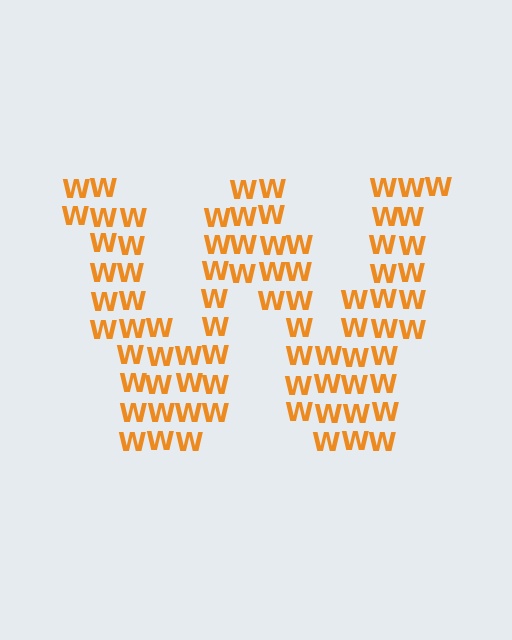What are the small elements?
The small elements are letter W's.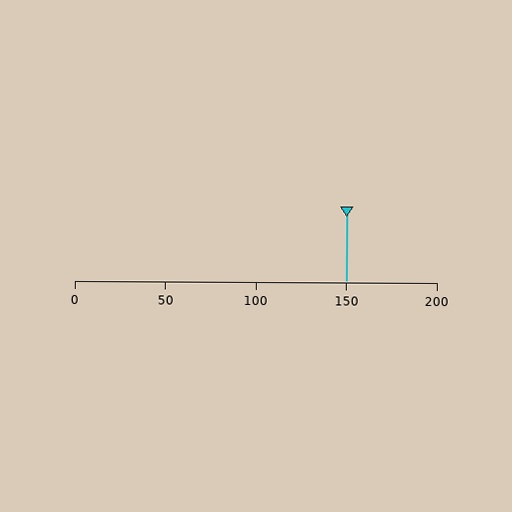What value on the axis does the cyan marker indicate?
The marker indicates approximately 150.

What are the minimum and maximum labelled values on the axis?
The axis runs from 0 to 200.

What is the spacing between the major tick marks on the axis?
The major ticks are spaced 50 apart.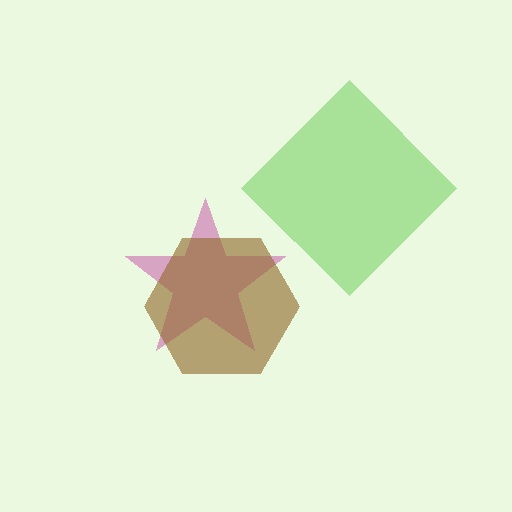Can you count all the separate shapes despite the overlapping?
Yes, there are 3 separate shapes.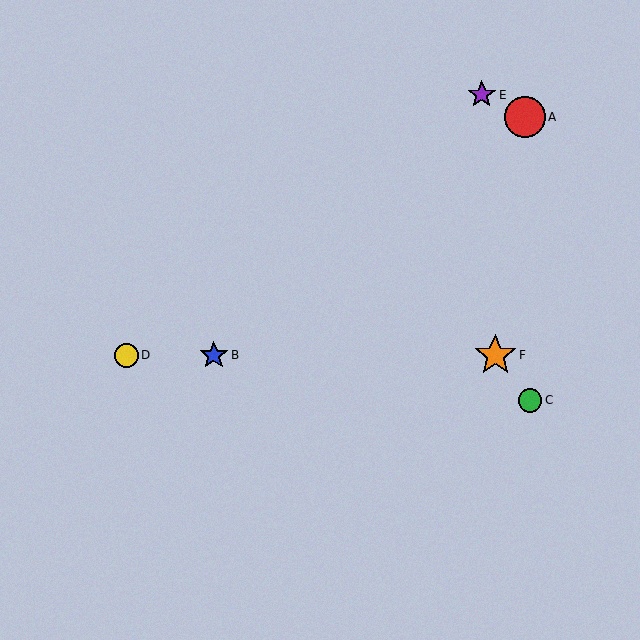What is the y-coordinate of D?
Object D is at y≈355.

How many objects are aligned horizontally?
3 objects (B, D, F) are aligned horizontally.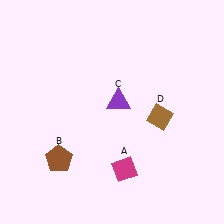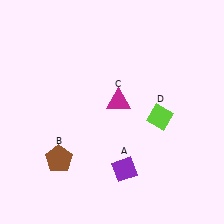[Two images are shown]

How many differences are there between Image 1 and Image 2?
There are 3 differences between the two images.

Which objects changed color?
A changed from magenta to purple. C changed from purple to magenta. D changed from brown to lime.